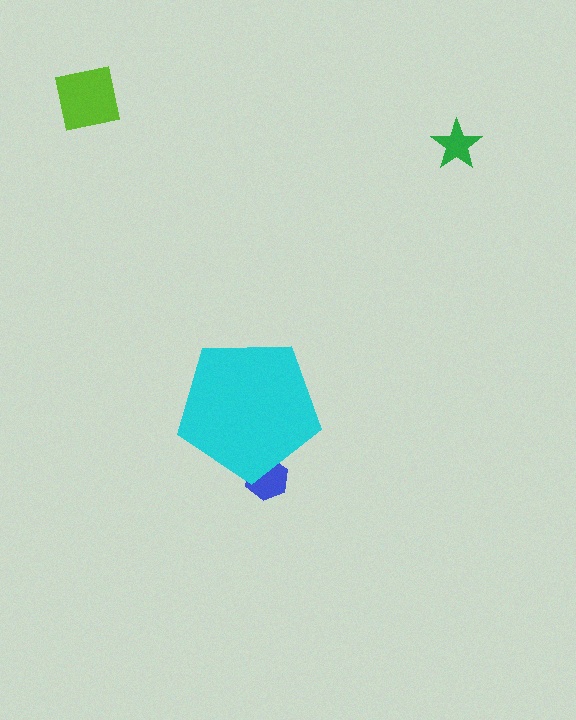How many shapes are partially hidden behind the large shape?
1 shape is partially hidden.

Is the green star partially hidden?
No, the green star is fully visible.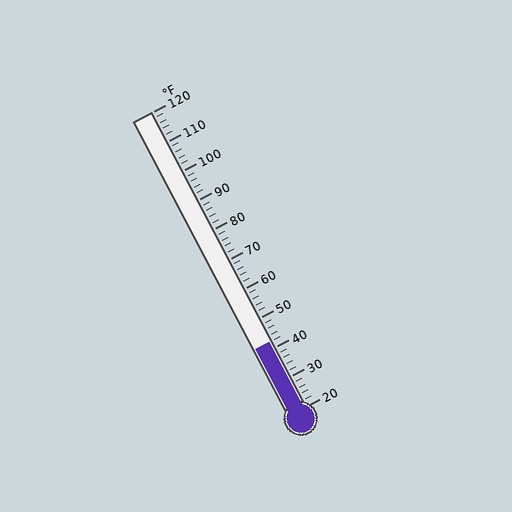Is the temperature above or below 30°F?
The temperature is above 30°F.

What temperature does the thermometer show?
The thermometer shows approximately 42°F.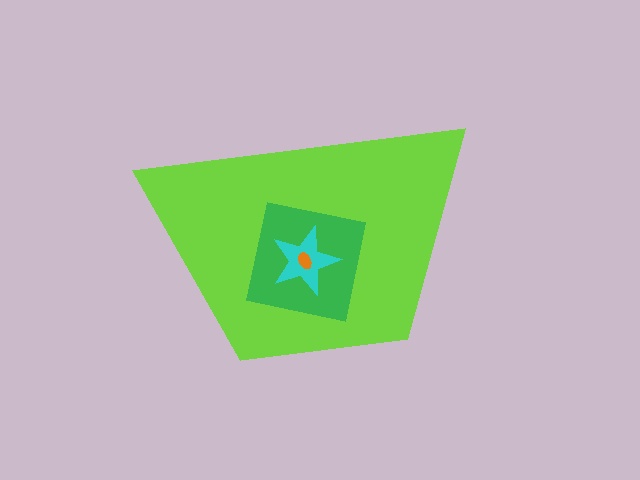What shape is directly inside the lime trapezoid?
The green square.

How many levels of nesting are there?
4.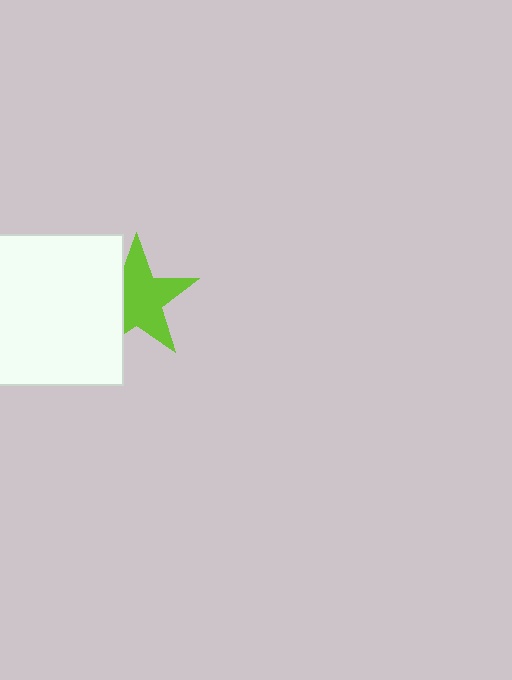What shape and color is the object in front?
The object in front is a white square.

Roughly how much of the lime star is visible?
Most of it is visible (roughly 69%).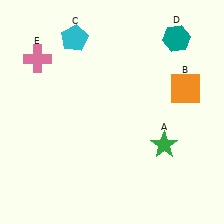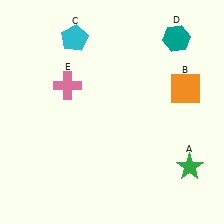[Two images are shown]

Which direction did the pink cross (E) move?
The pink cross (E) moved right.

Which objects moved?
The objects that moved are: the green star (A), the pink cross (E).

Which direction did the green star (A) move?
The green star (A) moved right.